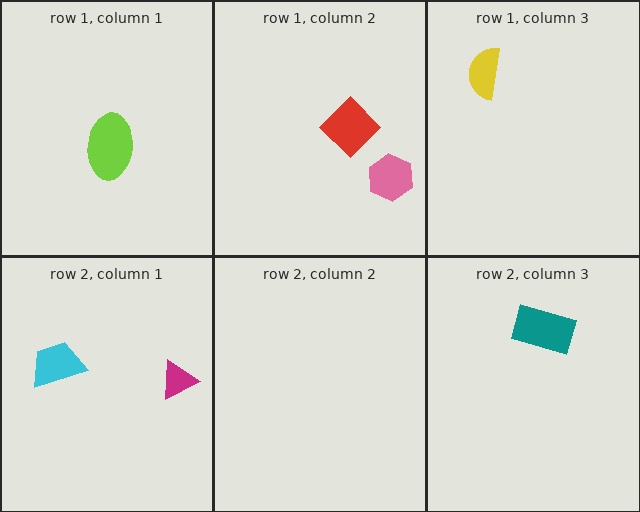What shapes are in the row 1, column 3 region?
The yellow semicircle.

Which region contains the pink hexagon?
The row 1, column 2 region.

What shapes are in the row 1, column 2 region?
The pink hexagon, the red diamond.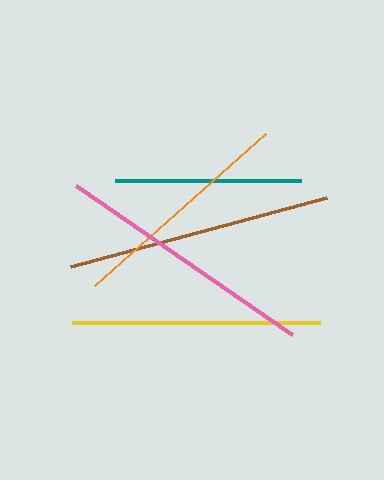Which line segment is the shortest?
The teal line is the shortest at approximately 186 pixels.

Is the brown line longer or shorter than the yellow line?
The brown line is longer than the yellow line.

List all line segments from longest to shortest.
From longest to shortest: brown, pink, yellow, orange, teal.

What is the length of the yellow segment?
The yellow segment is approximately 248 pixels long.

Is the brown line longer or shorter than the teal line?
The brown line is longer than the teal line.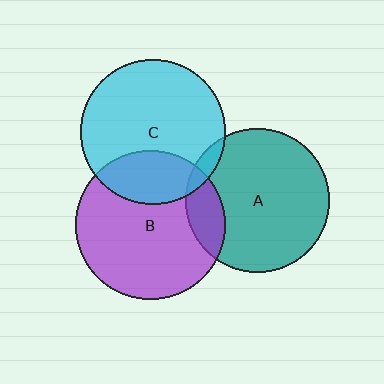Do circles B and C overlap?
Yes.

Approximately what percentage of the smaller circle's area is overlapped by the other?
Approximately 25%.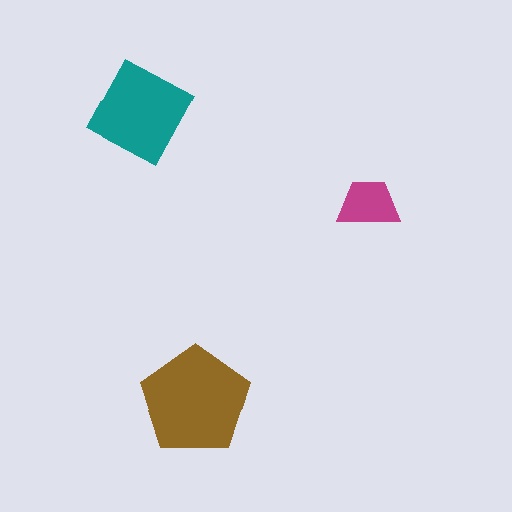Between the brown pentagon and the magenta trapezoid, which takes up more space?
The brown pentagon.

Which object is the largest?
The brown pentagon.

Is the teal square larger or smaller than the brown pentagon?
Smaller.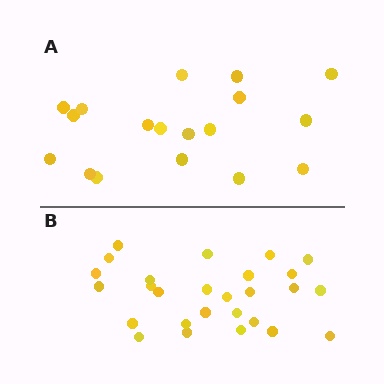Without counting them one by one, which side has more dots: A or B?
Region B (the bottom region) has more dots.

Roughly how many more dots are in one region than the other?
Region B has roughly 8 or so more dots than region A.